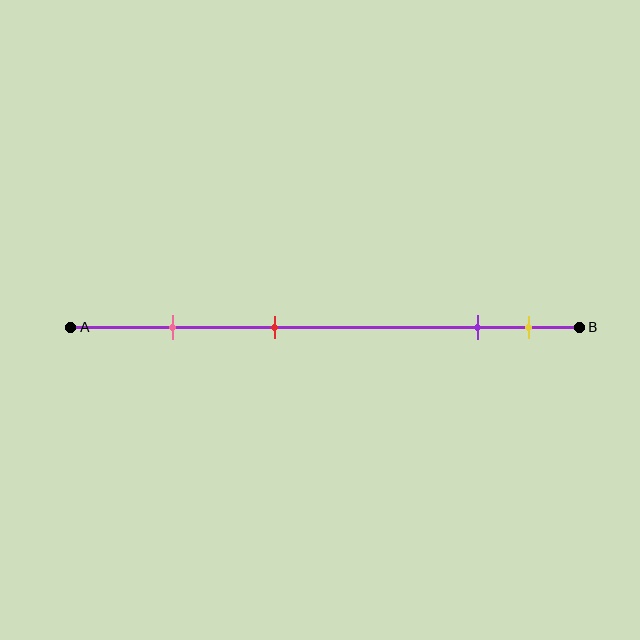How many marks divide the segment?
There are 4 marks dividing the segment.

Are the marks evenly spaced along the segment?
No, the marks are not evenly spaced.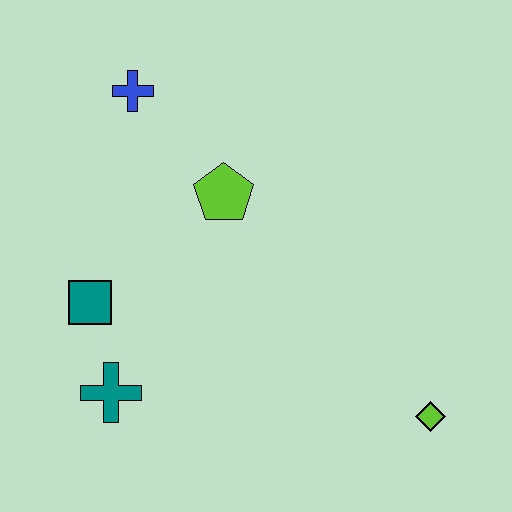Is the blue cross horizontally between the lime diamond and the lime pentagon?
No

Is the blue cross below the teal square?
No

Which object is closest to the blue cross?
The lime pentagon is closest to the blue cross.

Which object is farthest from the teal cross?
The lime diamond is farthest from the teal cross.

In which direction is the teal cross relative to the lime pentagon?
The teal cross is below the lime pentagon.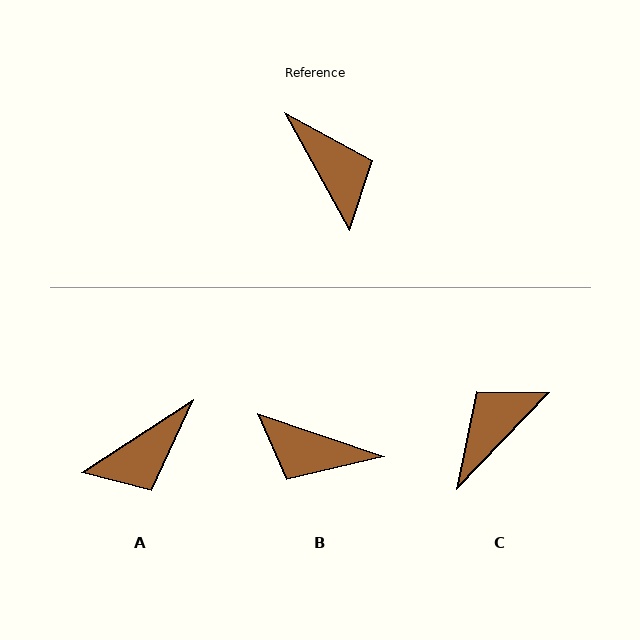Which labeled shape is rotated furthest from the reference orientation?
B, about 138 degrees away.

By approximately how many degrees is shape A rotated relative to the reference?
Approximately 86 degrees clockwise.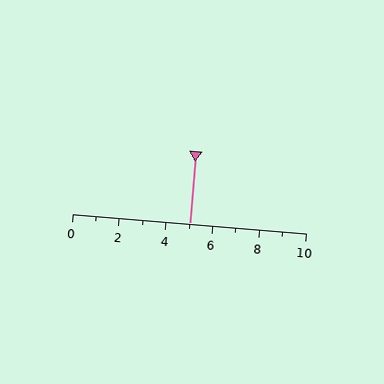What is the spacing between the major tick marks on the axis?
The major ticks are spaced 2 apart.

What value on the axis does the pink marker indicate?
The marker indicates approximately 5.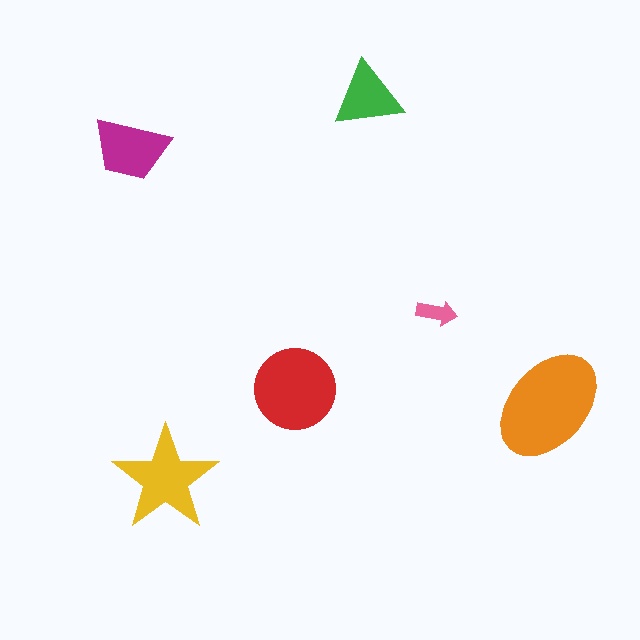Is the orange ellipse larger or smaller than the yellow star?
Larger.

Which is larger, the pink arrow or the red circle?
The red circle.